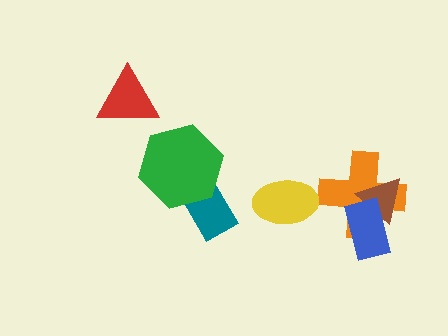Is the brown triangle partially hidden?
Yes, it is partially covered by another shape.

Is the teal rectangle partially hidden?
Yes, it is partially covered by another shape.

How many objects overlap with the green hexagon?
1 object overlaps with the green hexagon.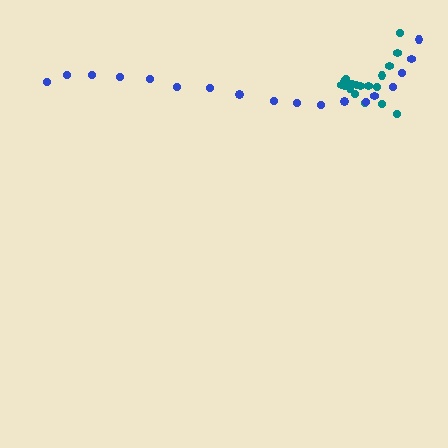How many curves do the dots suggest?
There are 2 distinct paths.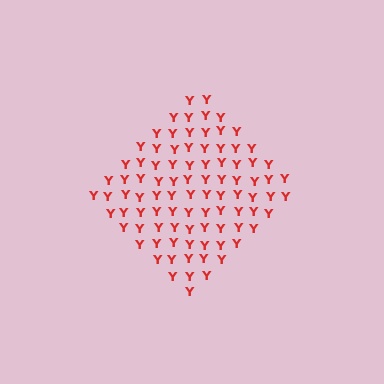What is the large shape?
The large shape is a diamond.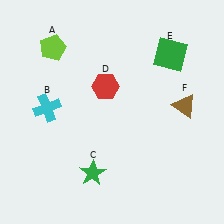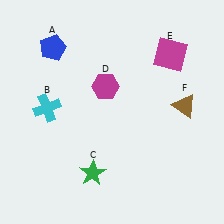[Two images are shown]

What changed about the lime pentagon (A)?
In Image 1, A is lime. In Image 2, it changed to blue.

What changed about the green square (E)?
In Image 1, E is green. In Image 2, it changed to magenta.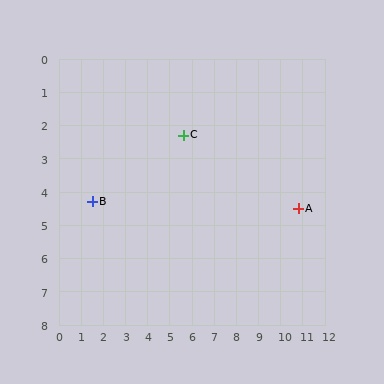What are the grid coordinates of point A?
Point A is at approximately (10.8, 4.5).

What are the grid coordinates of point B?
Point B is at approximately (1.5, 4.3).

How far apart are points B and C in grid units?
Points B and C are about 4.6 grid units apart.